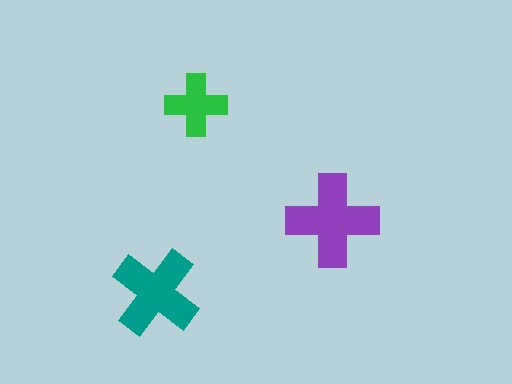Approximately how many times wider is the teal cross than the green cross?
About 1.5 times wider.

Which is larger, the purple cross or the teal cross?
The purple one.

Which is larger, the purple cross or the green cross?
The purple one.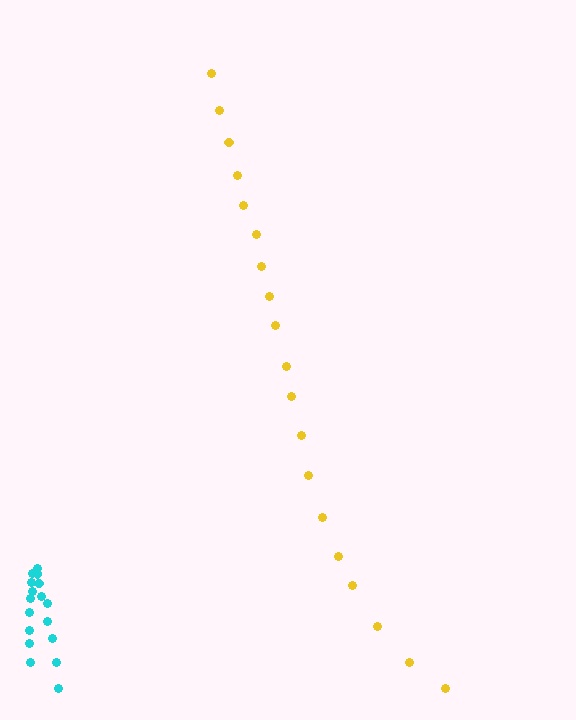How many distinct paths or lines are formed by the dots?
There are 2 distinct paths.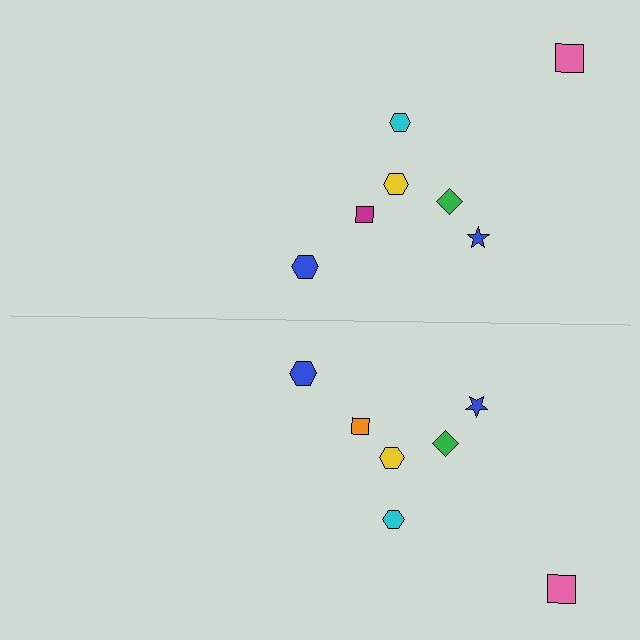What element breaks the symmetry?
The orange square on the bottom side breaks the symmetry — its mirror counterpart is magenta.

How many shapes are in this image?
There are 14 shapes in this image.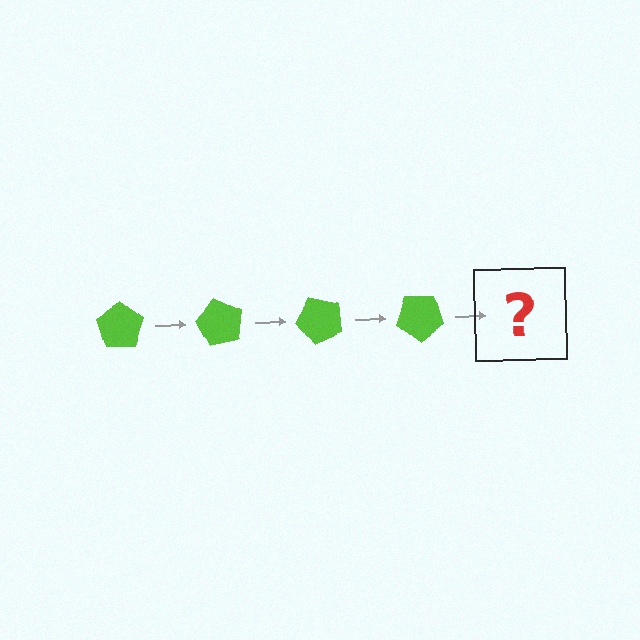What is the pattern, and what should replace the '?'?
The pattern is that the pentagon rotates 60 degrees each step. The '?' should be a lime pentagon rotated 240 degrees.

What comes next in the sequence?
The next element should be a lime pentagon rotated 240 degrees.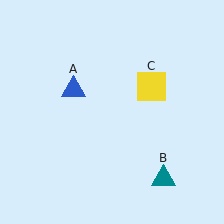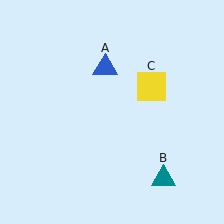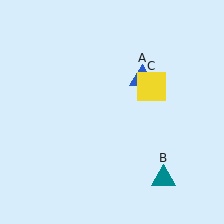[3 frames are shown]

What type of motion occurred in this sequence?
The blue triangle (object A) rotated clockwise around the center of the scene.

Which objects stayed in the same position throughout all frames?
Teal triangle (object B) and yellow square (object C) remained stationary.